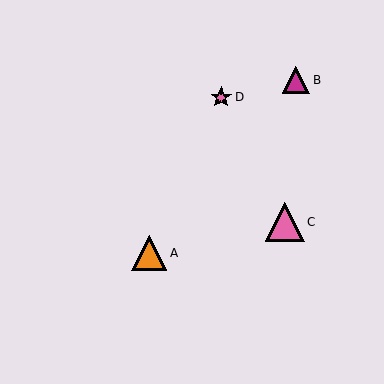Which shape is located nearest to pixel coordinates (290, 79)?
The magenta triangle (labeled B) at (296, 80) is nearest to that location.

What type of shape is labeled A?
Shape A is an orange triangle.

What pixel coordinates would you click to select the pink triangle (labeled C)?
Click at (285, 222) to select the pink triangle C.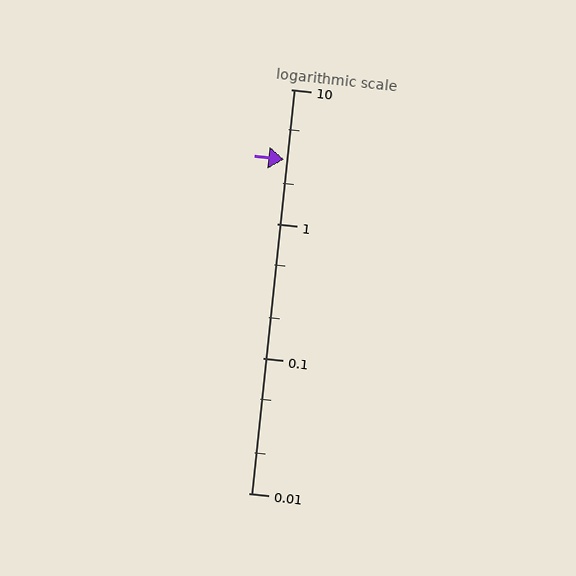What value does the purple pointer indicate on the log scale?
The pointer indicates approximately 3.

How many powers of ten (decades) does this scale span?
The scale spans 3 decades, from 0.01 to 10.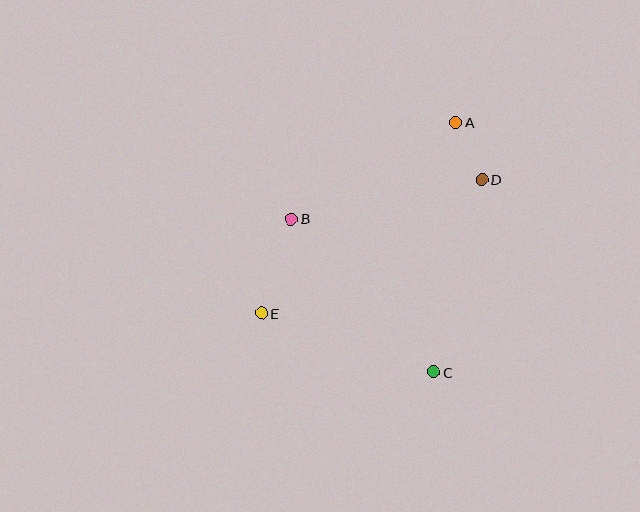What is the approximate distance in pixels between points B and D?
The distance between B and D is approximately 195 pixels.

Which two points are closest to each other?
Points A and D are closest to each other.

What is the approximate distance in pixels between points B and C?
The distance between B and C is approximately 209 pixels.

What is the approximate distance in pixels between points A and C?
The distance between A and C is approximately 251 pixels.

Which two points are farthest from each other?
Points A and E are farthest from each other.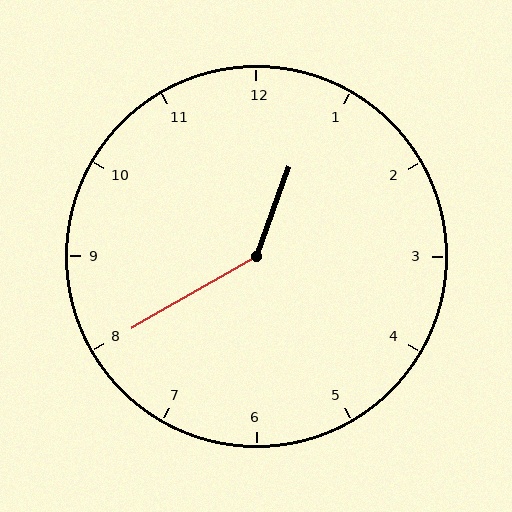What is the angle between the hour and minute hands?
Approximately 140 degrees.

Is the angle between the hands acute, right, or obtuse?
It is obtuse.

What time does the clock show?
12:40.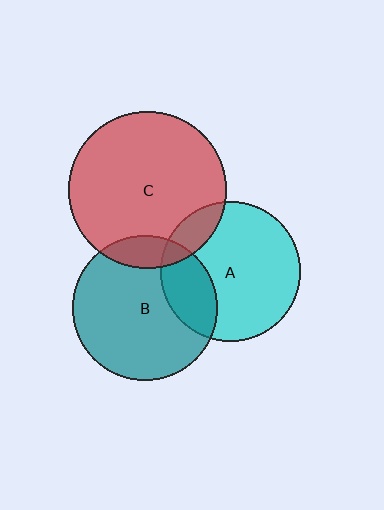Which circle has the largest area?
Circle C (red).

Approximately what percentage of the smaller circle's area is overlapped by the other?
Approximately 15%.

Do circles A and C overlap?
Yes.